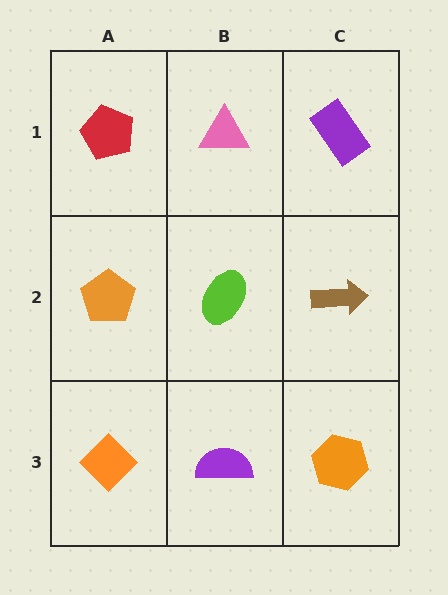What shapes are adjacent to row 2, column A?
A red pentagon (row 1, column A), an orange diamond (row 3, column A), a lime ellipse (row 2, column B).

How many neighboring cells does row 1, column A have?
2.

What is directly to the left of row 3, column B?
An orange diamond.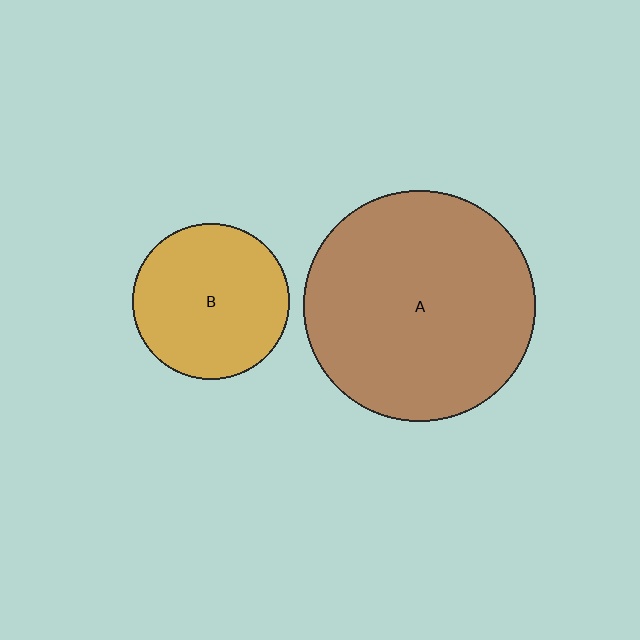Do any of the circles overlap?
No, none of the circles overlap.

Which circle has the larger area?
Circle A (brown).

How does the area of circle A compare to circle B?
Approximately 2.2 times.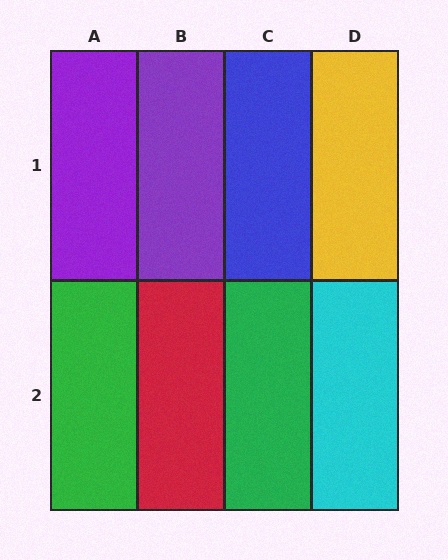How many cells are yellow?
1 cell is yellow.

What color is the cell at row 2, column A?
Green.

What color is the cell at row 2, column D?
Cyan.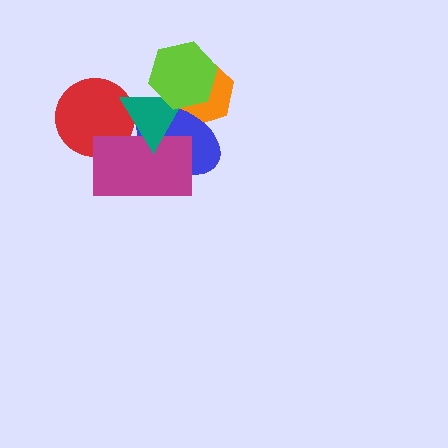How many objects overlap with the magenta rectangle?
3 objects overlap with the magenta rectangle.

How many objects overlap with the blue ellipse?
4 objects overlap with the blue ellipse.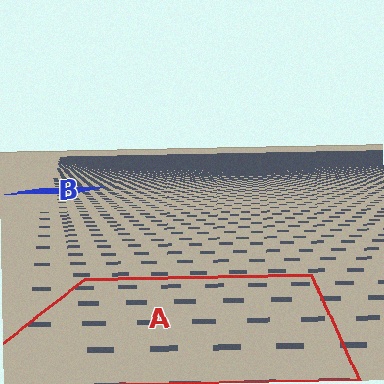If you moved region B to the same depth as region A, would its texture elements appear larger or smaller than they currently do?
They would appear larger. At a closer depth, the same texture elements are projected at a bigger on-screen size.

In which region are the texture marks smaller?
The texture marks are smaller in region B, because it is farther away.